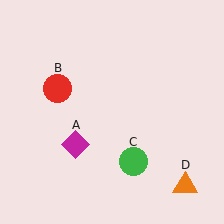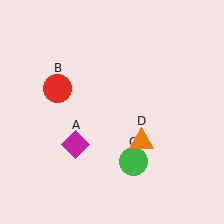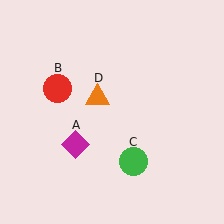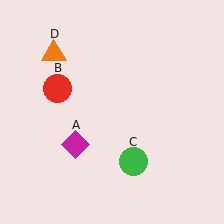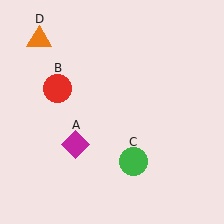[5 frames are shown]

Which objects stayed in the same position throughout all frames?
Magenta diamond (object A) and red circle (object B) and green circle (object C) remained stationary.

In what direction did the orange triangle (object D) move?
The orange triangle (object D) moved up and to the left.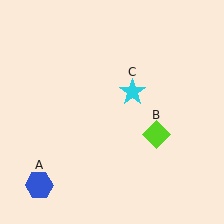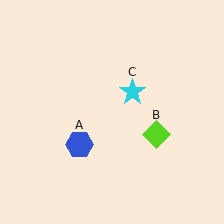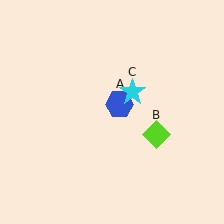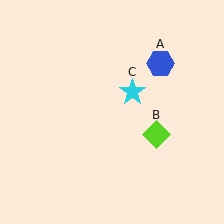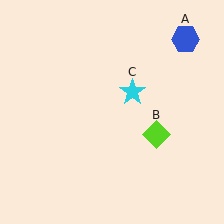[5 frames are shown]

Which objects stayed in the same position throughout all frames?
Lime diamond (object B) and cyan star (object C) remained stationary.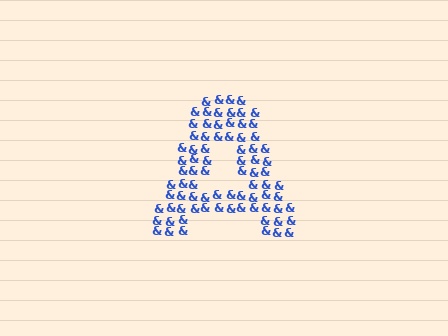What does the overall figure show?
The overall figure shows the letter A.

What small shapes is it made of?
It is made of small ampersands.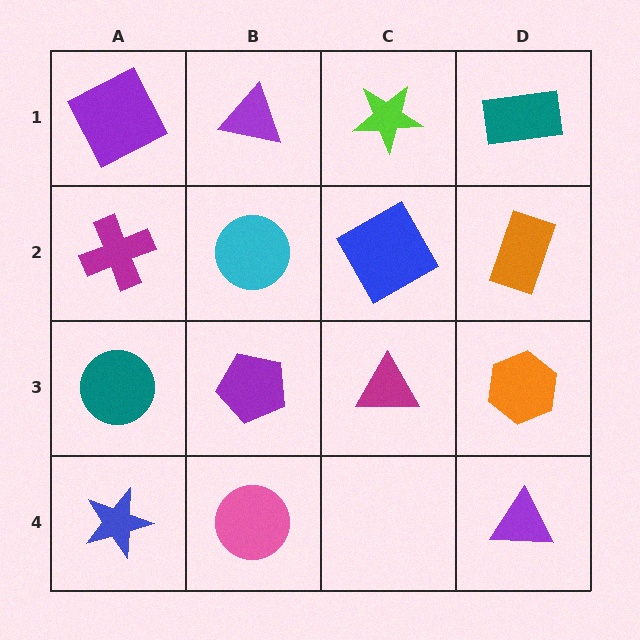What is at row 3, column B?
A purple pentagon.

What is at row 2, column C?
A blue square.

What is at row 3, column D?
An orange hexagon.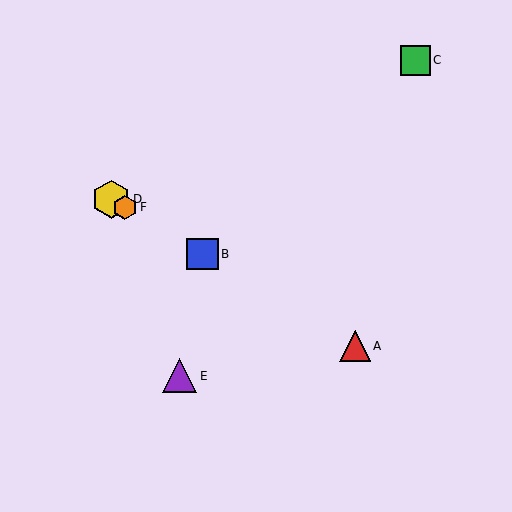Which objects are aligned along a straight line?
Objects A, B, D, F are aligned along a straight line.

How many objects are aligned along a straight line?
4 objects (A, B, D, F) are aligned along a straight line.